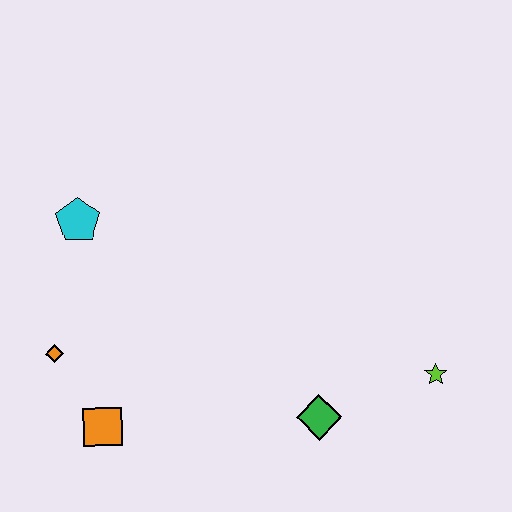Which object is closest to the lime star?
The green diamond is closest to the lime star.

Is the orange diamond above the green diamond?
Yes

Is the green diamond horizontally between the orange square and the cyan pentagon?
No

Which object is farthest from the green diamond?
The cyan pentagon is farthest from the green diamond.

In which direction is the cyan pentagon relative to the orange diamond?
The cyan pentagon is above the orange diamond.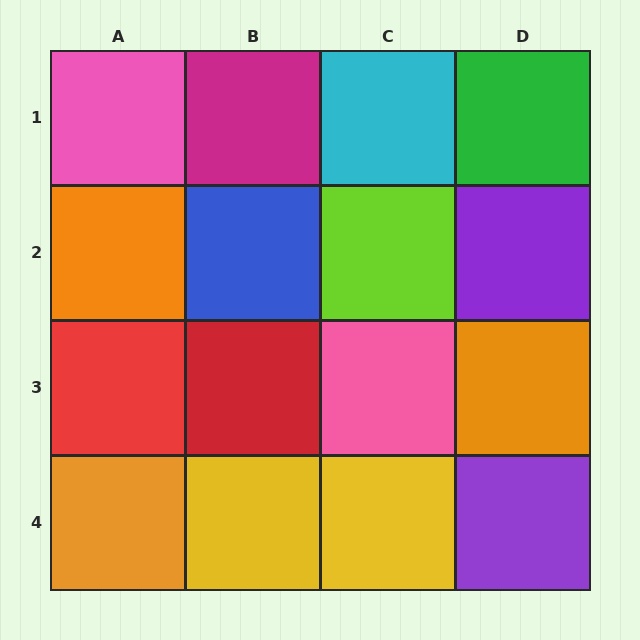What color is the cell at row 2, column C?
Lime.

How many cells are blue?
1 cell is blue.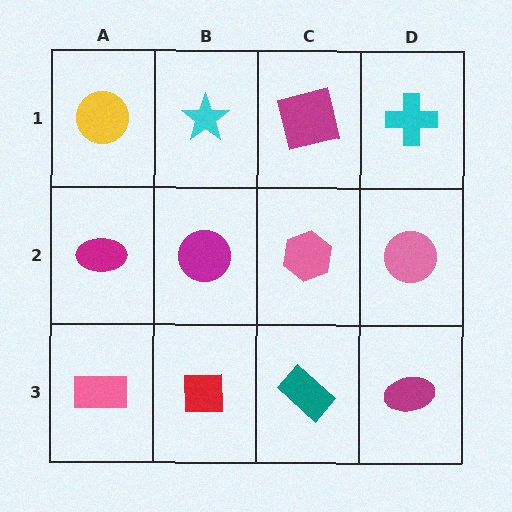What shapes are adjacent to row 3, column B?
A magenta circle (row 2, column B), a pink rectangle (row 3, column A), a teal rectangle (row 3, column C).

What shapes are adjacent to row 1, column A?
A magenta ellipse (row 2, column A), a cyan star (row 1, column B).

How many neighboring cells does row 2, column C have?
4.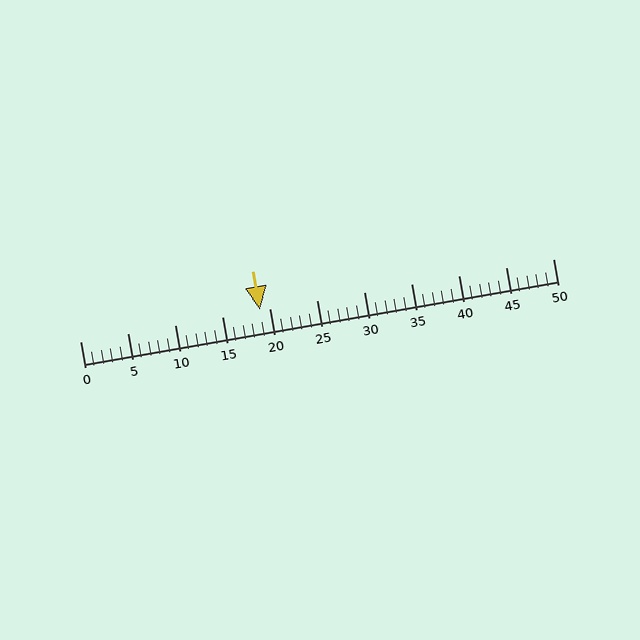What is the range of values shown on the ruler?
The ruler shows values from 0 to 50.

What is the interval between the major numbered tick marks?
The major tick marks are spaced 5 units apart.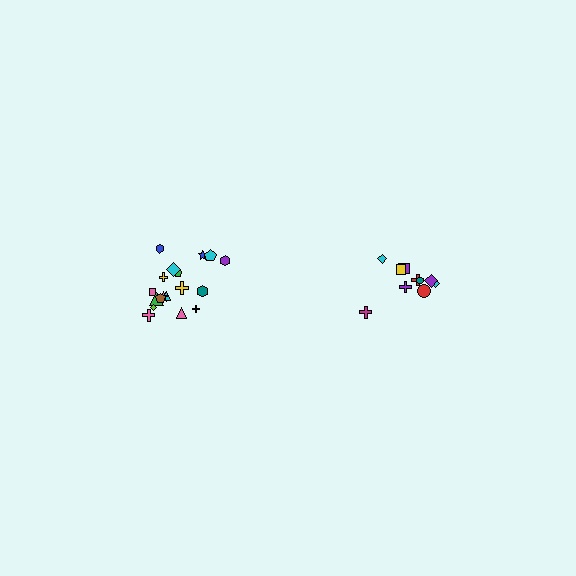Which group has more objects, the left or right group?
The left group.